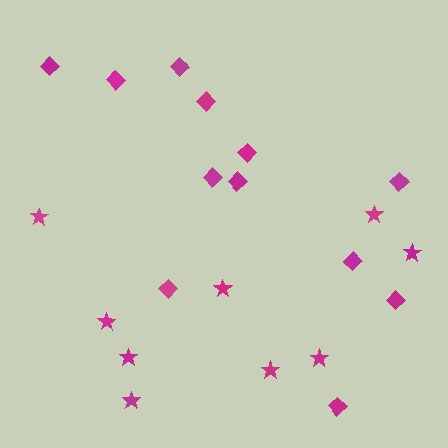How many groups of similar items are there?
There are 2 groups: one group of stars (9) and one group of diamonds (12).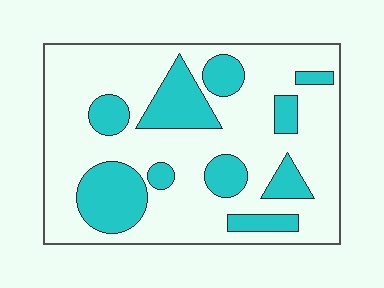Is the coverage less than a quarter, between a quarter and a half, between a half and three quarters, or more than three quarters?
Between a quarter and a half.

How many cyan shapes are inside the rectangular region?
10.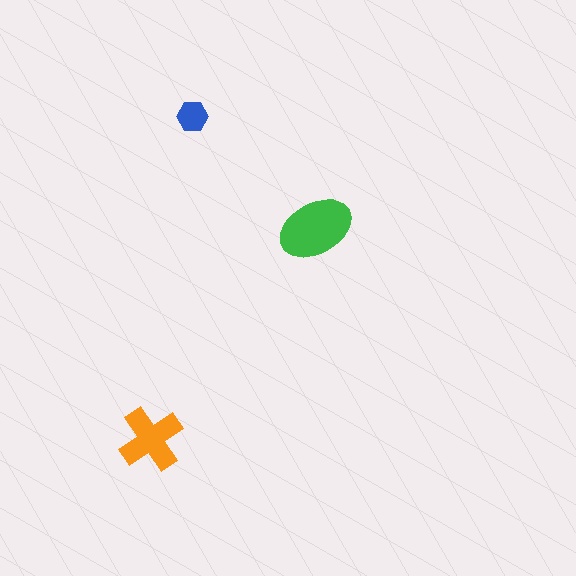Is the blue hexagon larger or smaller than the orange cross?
Smaller.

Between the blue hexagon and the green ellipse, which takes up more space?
The green ellipse.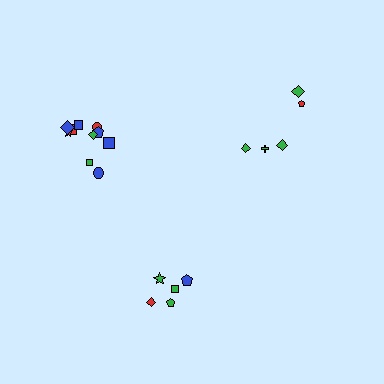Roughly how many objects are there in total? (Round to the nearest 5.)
Roughly 20 objects in total.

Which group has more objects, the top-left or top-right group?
The top-left group.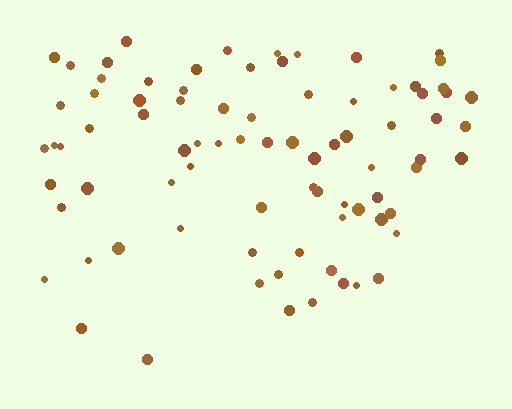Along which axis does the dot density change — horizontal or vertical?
Vertical.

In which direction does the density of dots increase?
From bottom to top, with the top side densest.